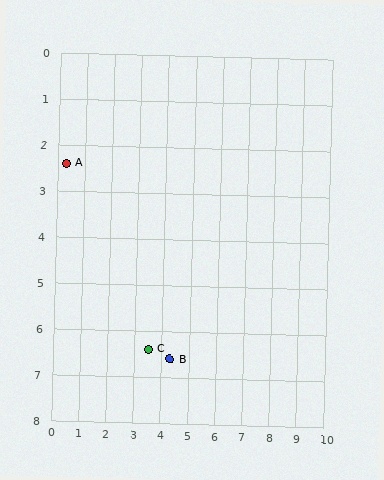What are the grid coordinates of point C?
Point C is at approximately (3.5, 6.4).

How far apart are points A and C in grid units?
Points A and C are about 5.1 grid units apart.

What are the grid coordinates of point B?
Point B is at approximately (4.3, 6.6).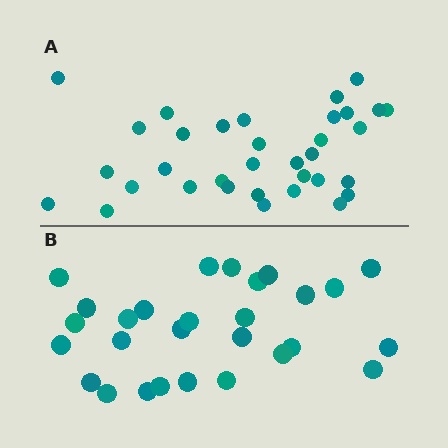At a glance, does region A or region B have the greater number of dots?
Region A (the top region) has more dots.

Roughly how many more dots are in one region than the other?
Region A has about 6 more dots than region B.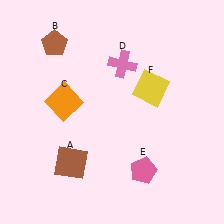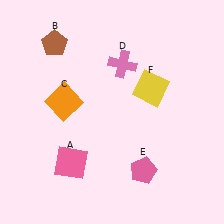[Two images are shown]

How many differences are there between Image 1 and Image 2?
There is 1 difference between the two images.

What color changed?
The square (A) changed from brown in Image 1 to pink in Image 2.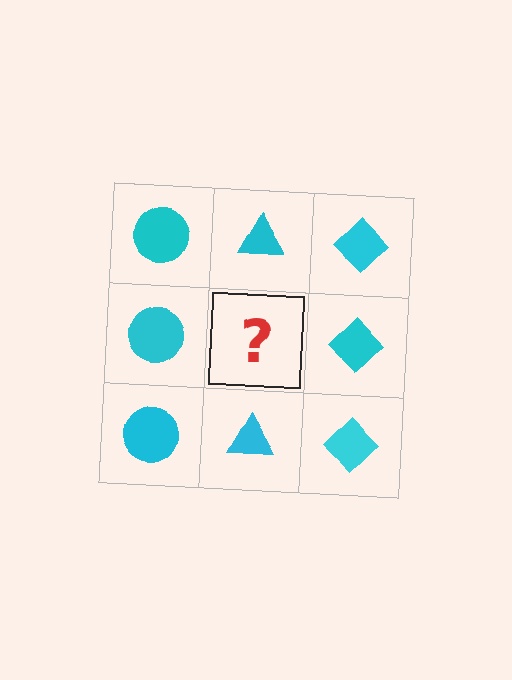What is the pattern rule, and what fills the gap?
The rule is that each column has a consistent shape. The gap should be filled with a cyan triangle.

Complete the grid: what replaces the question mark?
The question mark should be replaced with a cyan triangle.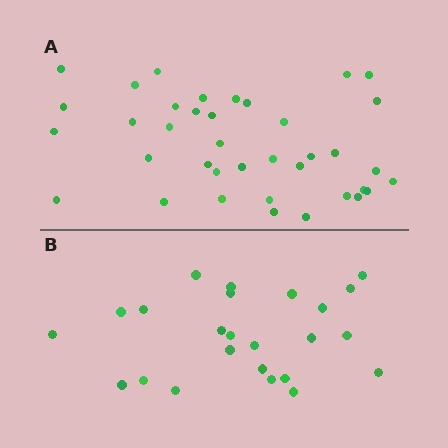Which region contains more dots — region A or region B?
Region A (the top region) has more dots.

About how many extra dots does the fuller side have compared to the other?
Region A has approximately 15 more dots than region B.